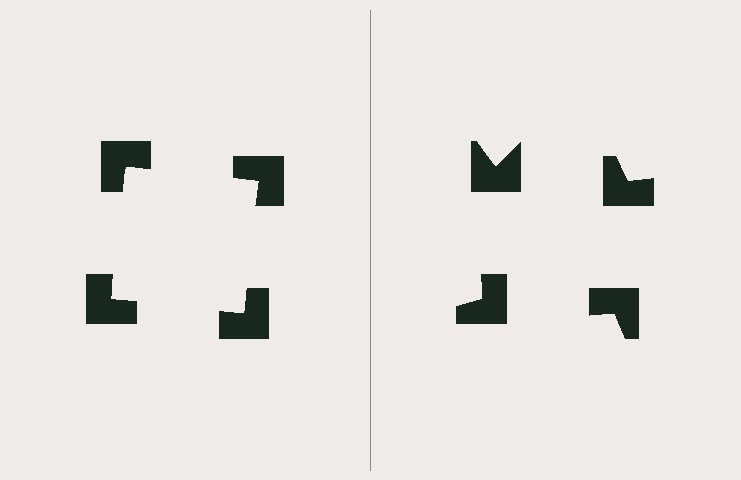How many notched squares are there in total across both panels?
8 — 4 on each side.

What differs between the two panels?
The notched squares are positioned identically on both sides; only the wedge orientations differ. On the left they align to a square; on the right they are misaligned.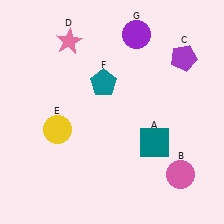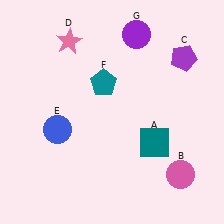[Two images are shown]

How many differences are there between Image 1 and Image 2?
There is 1 difference between the two images.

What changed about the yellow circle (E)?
In Image 1, E is yellow. In Image 2, it changed to blue.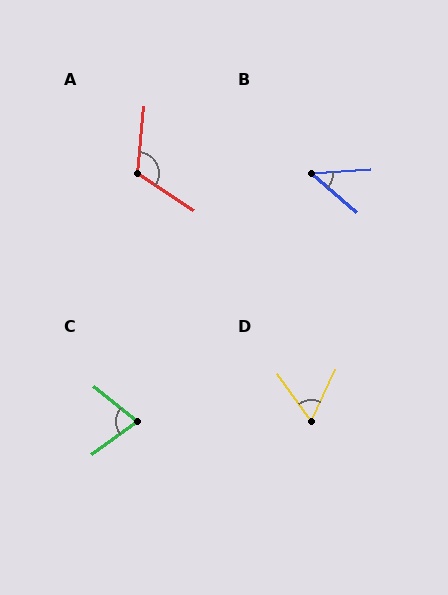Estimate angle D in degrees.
Approximately 61 degrees.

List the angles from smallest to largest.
B (44°), D (61°), C (76°), A (117°).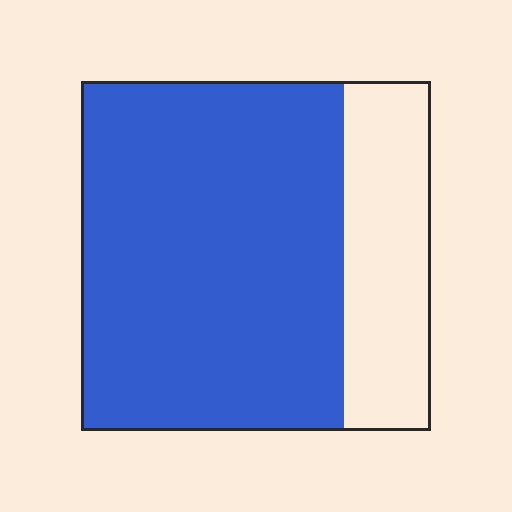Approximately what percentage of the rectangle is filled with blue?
Approximately 75%.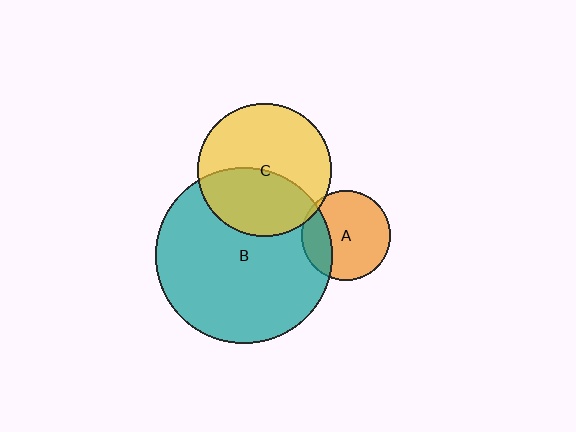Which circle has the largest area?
Circle B (teal).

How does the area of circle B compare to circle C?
Approximately 1.8 times.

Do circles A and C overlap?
Yes.